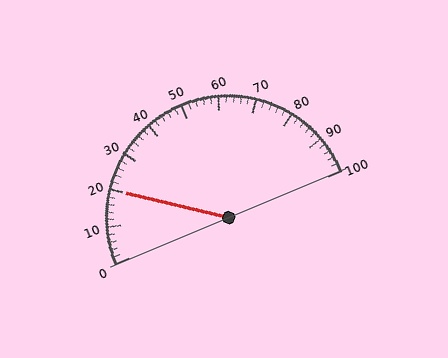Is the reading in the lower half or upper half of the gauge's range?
The reading is in the lower half of the range (0 to 100).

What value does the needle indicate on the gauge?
The needle indicates approximately 20.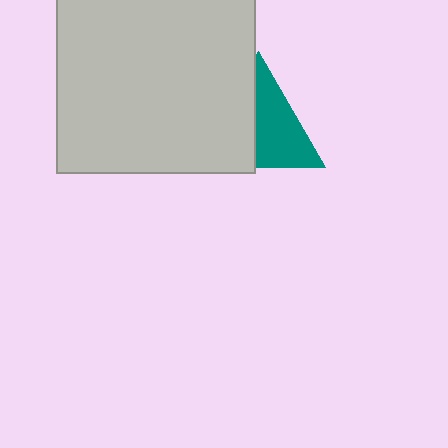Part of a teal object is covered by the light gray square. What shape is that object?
It is a triangle.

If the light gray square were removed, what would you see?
You would see the complete teal triangle.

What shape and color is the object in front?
The object in front is a light gray square.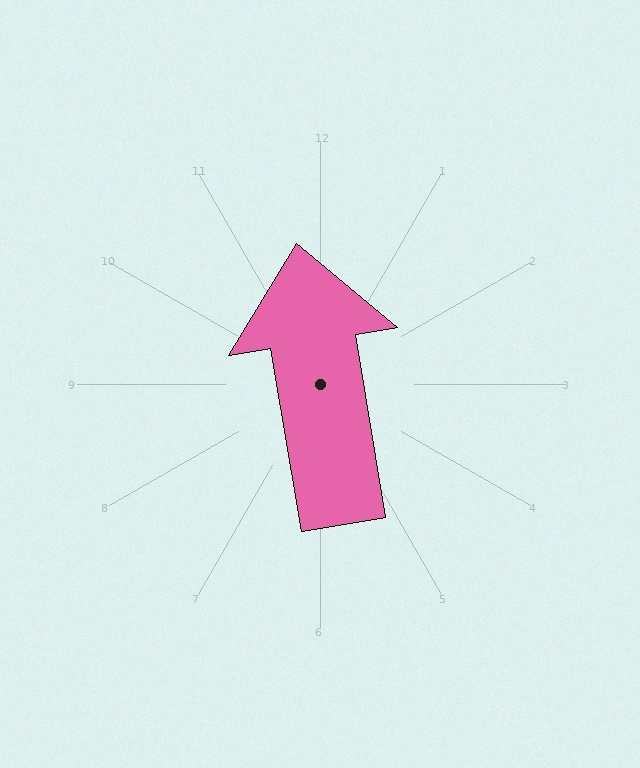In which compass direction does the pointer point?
North.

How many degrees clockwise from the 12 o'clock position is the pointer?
Approximately 351 degrees.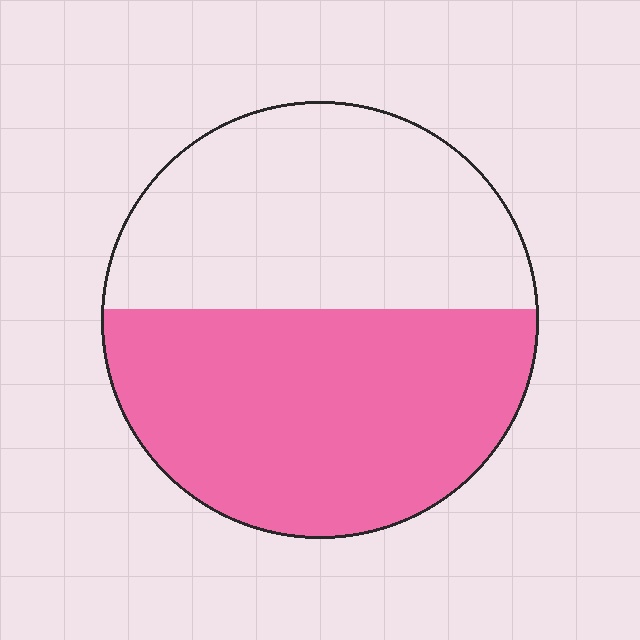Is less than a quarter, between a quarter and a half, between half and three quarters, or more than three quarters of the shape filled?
Between half and three quarters.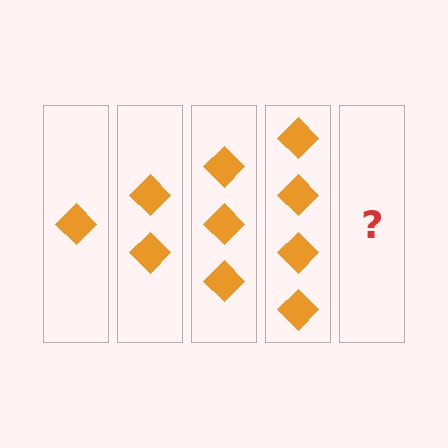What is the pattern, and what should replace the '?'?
The pattern is that each step adds one more diamond. The '?' should be 5 diamonds.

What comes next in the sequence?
The next element should be 5 diamonds.